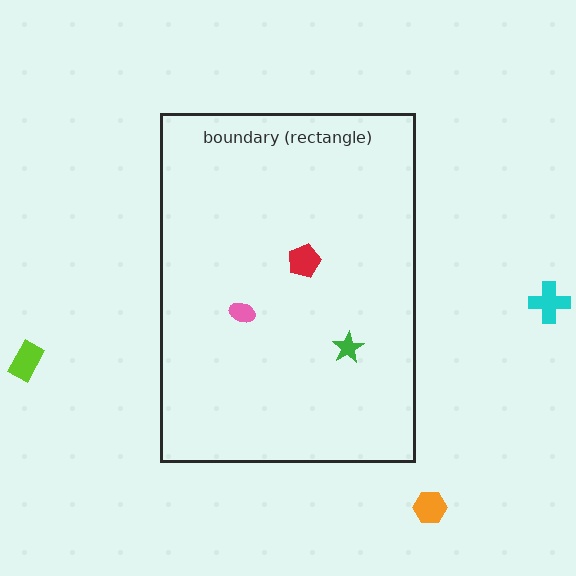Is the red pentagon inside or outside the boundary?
Inside.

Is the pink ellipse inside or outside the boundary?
Inside.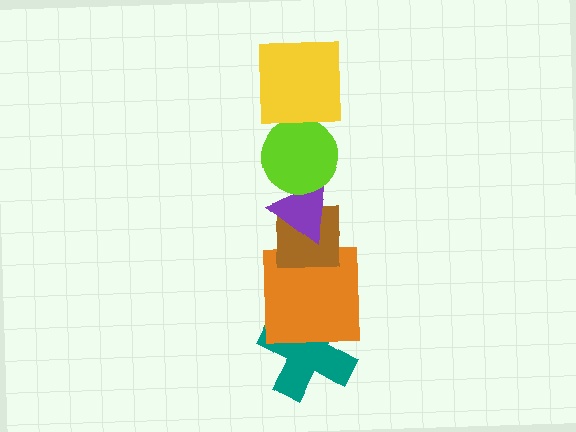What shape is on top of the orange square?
The brown square is on top of the orange square.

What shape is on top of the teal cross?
The orange square is on top of the teal cross.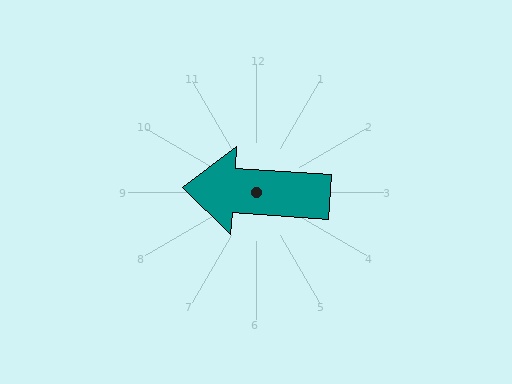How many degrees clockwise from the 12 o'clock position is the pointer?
Approximately 274 degrees.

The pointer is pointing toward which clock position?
Roughly 9 o'clock.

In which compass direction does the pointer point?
West.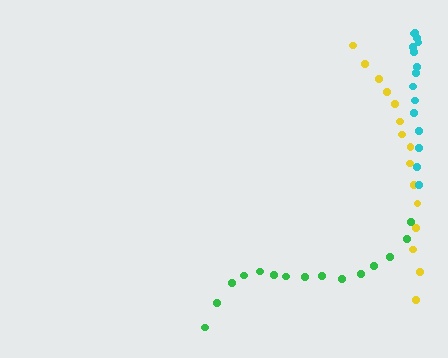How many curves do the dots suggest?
There are 3 distinct paths.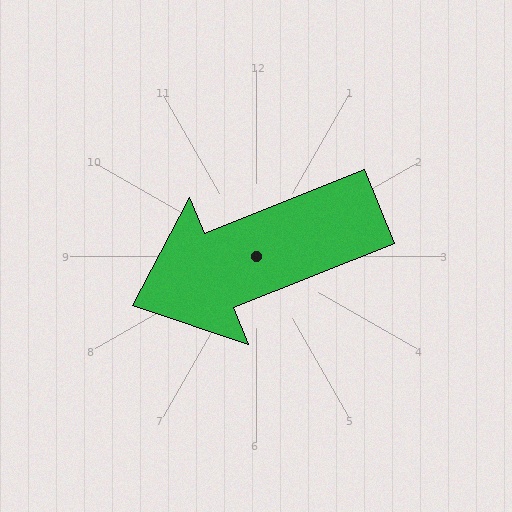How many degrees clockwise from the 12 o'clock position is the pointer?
Approximately 248 degrees.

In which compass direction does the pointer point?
West.